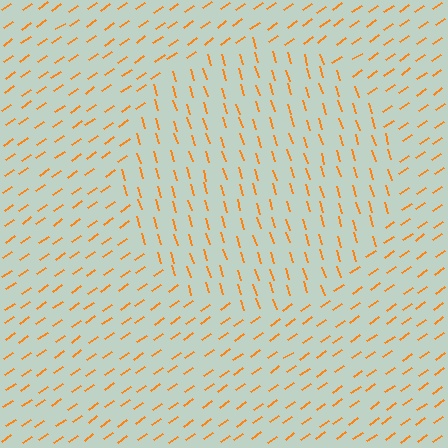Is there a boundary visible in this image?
Yes, there is a texture boundary formed by a change in line orientation.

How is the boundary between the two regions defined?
The boundary is defined purely by a change in line orientation (approximately 72 degrees difference). All lines are the same color and thickness.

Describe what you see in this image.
The image is filled with small orange line segments. A circle region in the image has lines oriented differently from the surrounding lines, creating a visible texture boundary.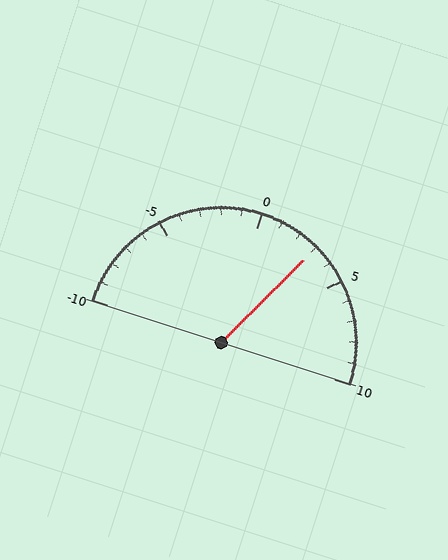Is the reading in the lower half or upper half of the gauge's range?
The reading is in the upper half of the range (-10 to 10).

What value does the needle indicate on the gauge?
The needle indicates approximately 3.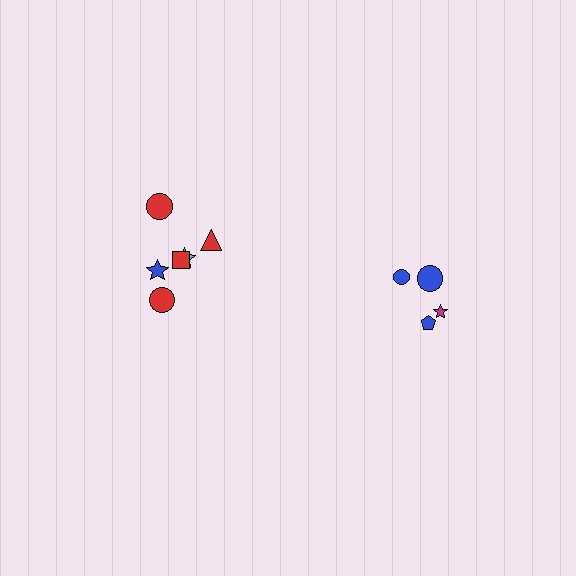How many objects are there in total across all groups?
There are 10 objects.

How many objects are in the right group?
There are 4 objects.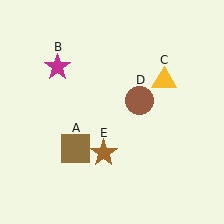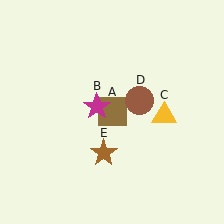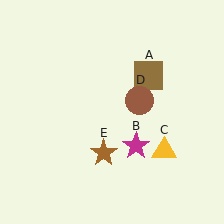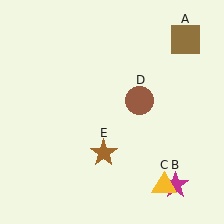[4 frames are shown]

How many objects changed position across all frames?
3 objects changed position: brown square (object A), magenta star (object B), yellow triangle (object C).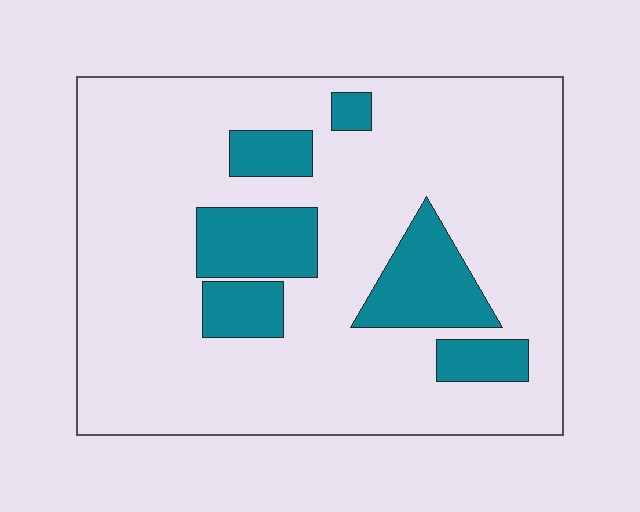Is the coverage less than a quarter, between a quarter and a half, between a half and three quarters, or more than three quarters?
Less than a quarter.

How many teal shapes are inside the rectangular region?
6.